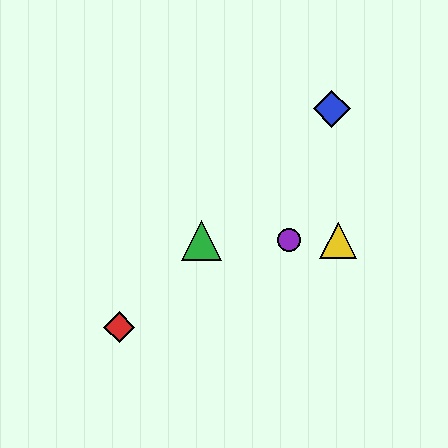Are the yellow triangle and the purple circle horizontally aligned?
Yes, both are at y≈240.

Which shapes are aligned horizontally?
The green triangle, the yellow triangle, the purple circle are aligned horizontally.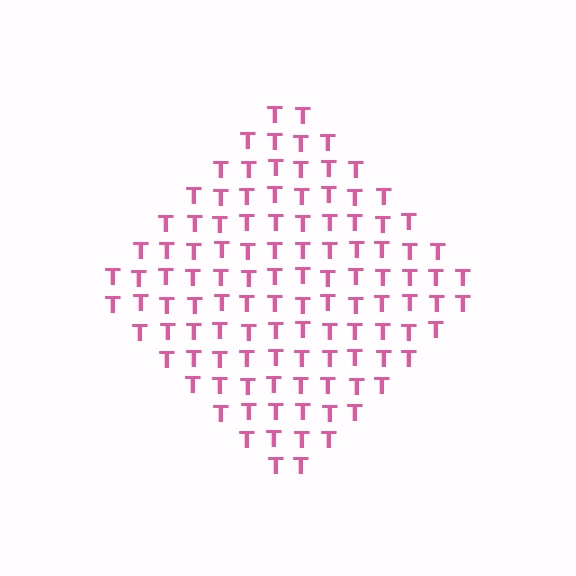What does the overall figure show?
The overall figure shows a diamond.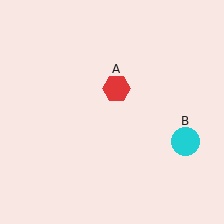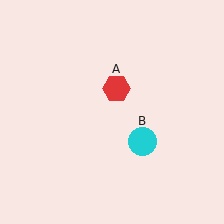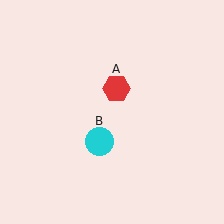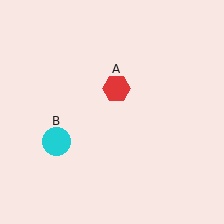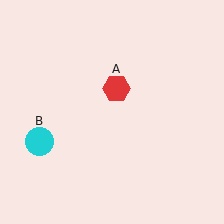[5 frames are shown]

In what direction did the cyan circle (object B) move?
The cyan circle (object B) moved left.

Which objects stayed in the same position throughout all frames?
Red hexagon (object A) remained stationary.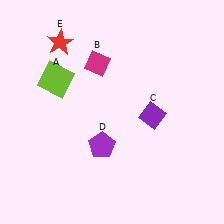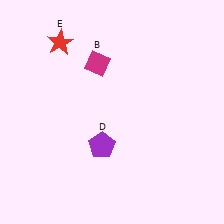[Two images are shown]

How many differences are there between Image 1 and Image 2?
There are 2 differences between the two images.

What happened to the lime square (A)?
The lime square (A) was removed in Image 2. It was in the top-left area of Image 1.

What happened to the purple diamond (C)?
The purple diamond (C) was removed in Image 2. It was in the bottom-right area of Image 1.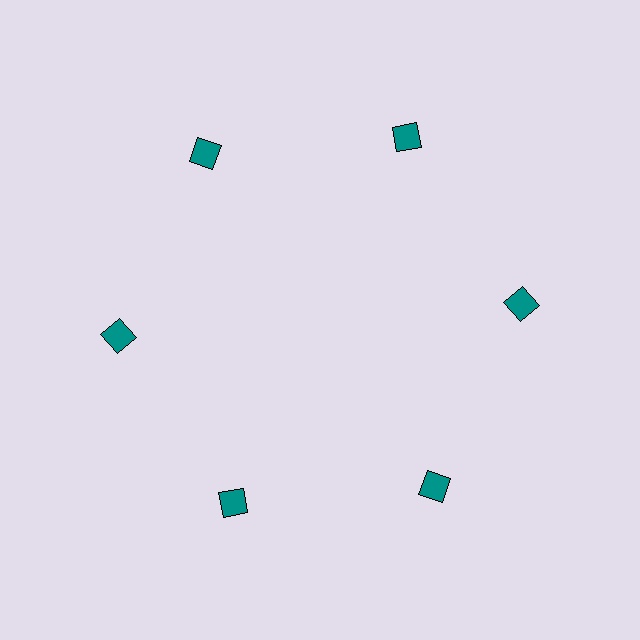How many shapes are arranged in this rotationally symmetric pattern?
There are 6 shapes, arranged in 6 groups of 1.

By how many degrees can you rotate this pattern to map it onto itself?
The pattern maps onto itself every 60 degrees of rotation.